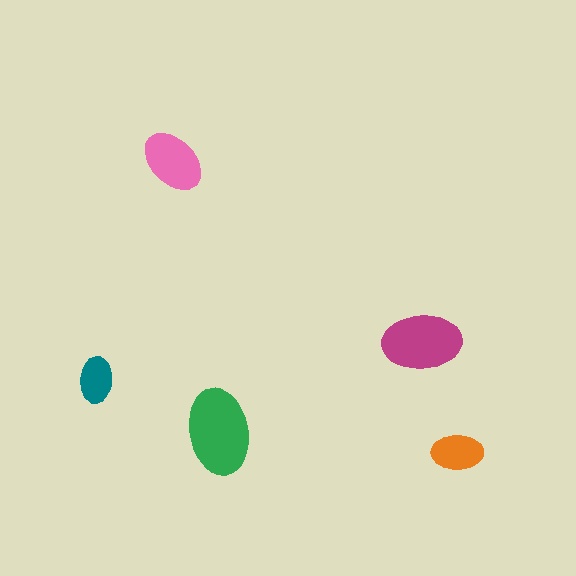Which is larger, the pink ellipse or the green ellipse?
The green one.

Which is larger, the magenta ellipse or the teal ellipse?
The magenta one.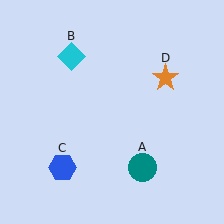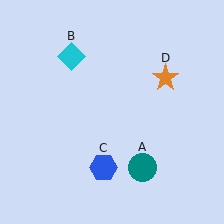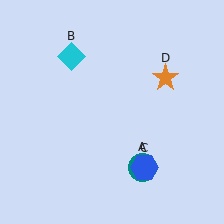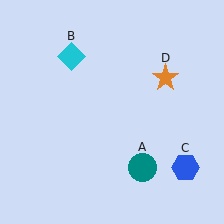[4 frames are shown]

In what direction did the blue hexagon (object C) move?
The blue hexagon (object C) moved right.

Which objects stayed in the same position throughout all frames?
Teal circle (object A) and cyan diamond (object B) and orange star (object D) remained stationary.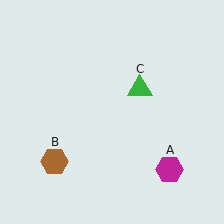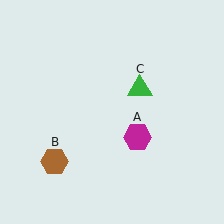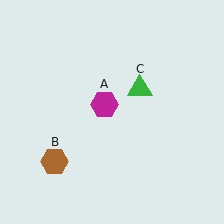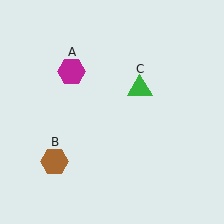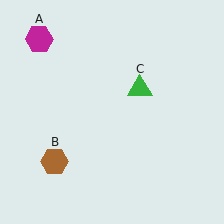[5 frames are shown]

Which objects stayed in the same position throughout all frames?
Brown hexagon (object B) and green triangle (object C) remained stationary.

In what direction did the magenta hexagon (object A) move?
The magenta hexagon (object A) moved up and to the left.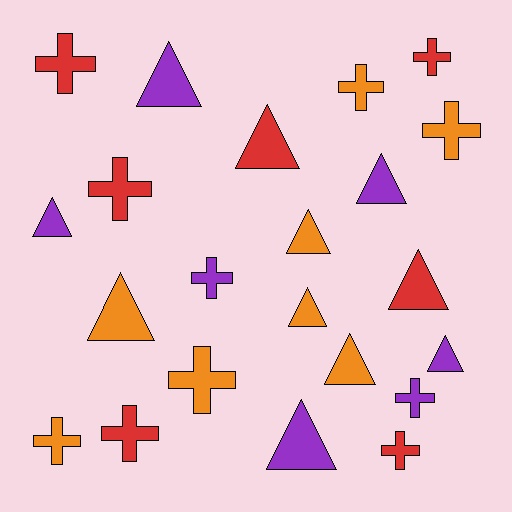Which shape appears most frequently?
Cross, with 11 objects.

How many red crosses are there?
There are 5 red crosses.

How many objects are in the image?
There are 22 objects.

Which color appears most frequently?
Orange, with 8 objects.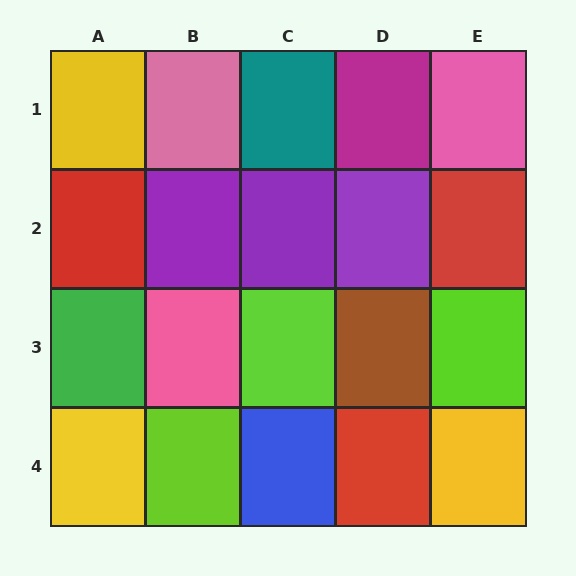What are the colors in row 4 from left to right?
Yellow, lime, blue, red, yellow.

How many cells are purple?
3 cells are purple.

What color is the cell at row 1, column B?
Pink.